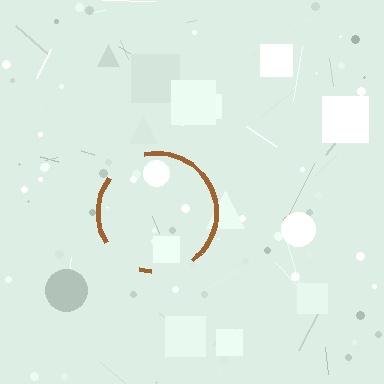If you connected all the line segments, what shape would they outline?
They would outline a circle.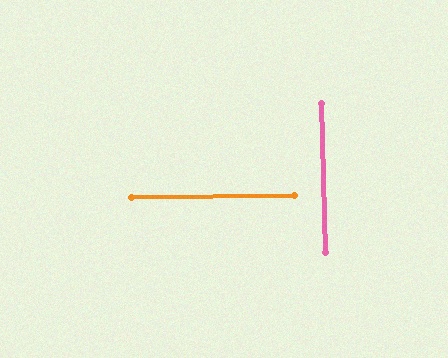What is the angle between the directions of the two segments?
Approximately 89 degrees.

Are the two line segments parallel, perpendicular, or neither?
Perpendicular — they meet at approximately 89°.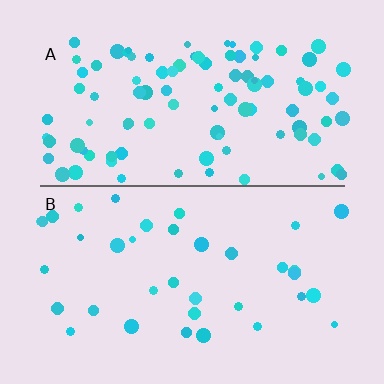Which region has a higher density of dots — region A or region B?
A (the top).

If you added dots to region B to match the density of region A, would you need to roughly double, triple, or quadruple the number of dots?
Approximately triple.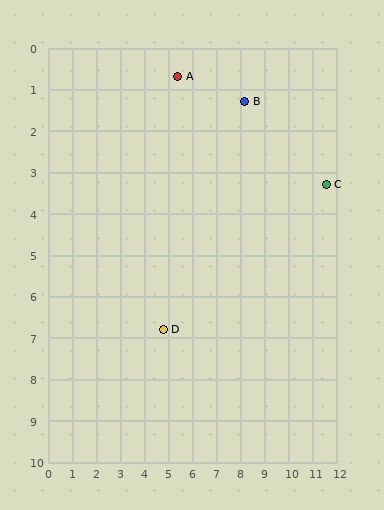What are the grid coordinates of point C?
Point C is at approximately (11.6, 3.3).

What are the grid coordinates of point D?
Point D is at approximately (4.8, 6.8).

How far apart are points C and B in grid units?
Points C and B are about 3.9 grid units apart.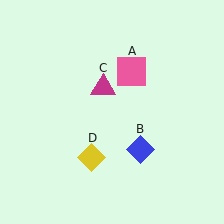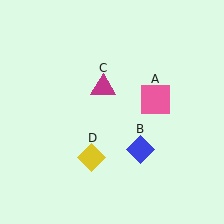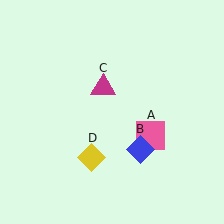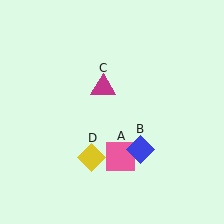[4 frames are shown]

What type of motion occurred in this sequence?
The pink square (object A) rotated clockwise around the center of the scene.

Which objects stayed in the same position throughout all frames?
Blue diamond (object B) and magenta triangle (object C) and yellow diamond (object D) remained stationary.